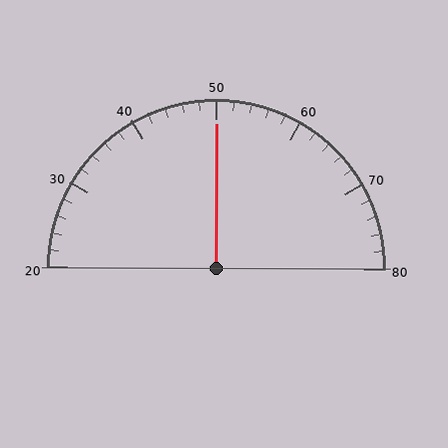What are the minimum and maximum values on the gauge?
The gauge ranges from 20 to 80.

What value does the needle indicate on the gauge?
The needle indicates approximately 50.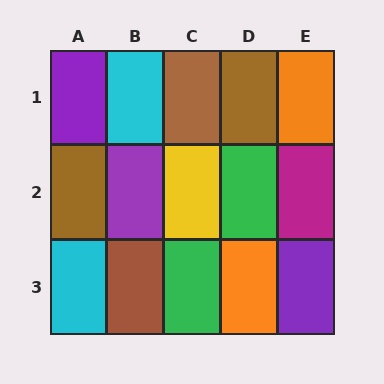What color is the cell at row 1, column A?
Purple.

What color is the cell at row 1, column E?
Orange.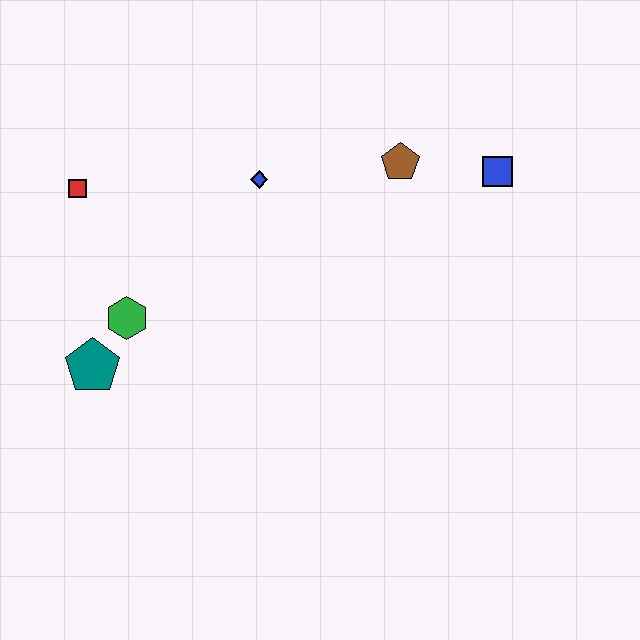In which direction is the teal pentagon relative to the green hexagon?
The teal pentagon is below the green hexagon.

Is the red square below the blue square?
Yes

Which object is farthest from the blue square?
The teal pentagon is farthest from the blue square.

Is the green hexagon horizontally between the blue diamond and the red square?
Yes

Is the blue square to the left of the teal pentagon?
No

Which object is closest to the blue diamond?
The brown pentagon is closest to the blue diamond.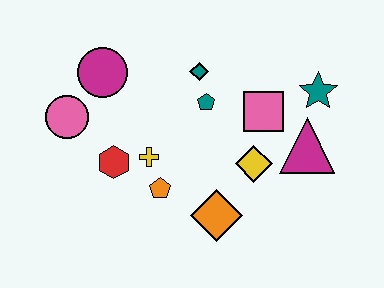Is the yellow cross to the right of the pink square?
No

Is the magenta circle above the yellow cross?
Yes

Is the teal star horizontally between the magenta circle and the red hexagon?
No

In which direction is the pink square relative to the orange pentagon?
The pink square is to the right of the orange pentagon.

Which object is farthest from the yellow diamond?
The pink circle is farthest from the yellow diamond.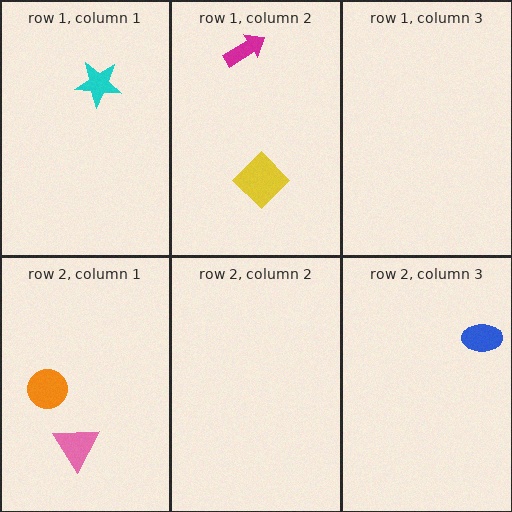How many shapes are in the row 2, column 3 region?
1.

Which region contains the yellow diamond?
The row 1, column 2 region.